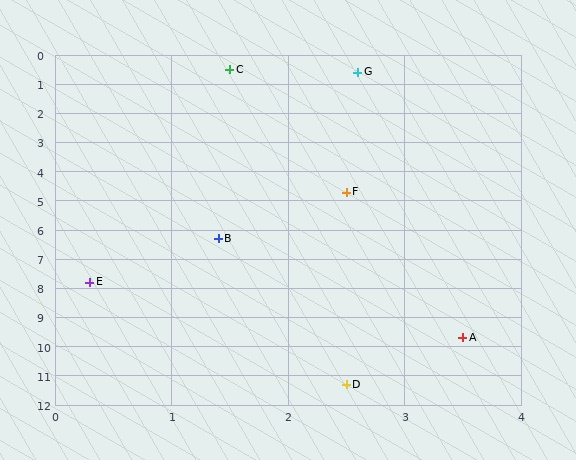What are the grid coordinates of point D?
Point D is at approximately (2.5, 11.3).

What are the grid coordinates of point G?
Point G is at approximately (2.6, 0.6).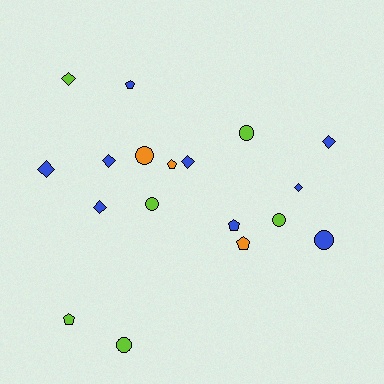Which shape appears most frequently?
Diamond, with 7 objects.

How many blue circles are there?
There is 1 blue circle.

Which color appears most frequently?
Blue, with 9 objects.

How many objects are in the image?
There are 18 objects.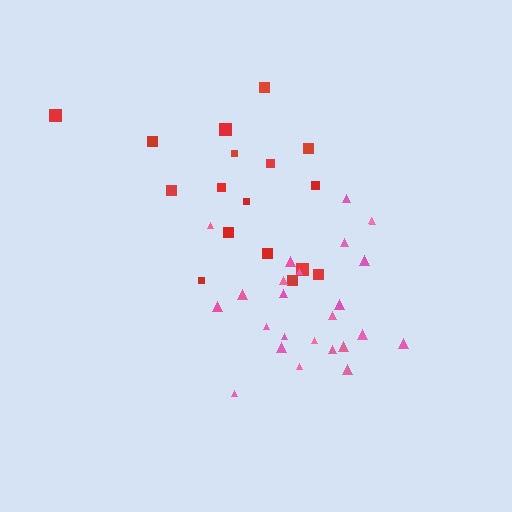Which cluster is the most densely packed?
Pink.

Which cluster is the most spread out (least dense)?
Red.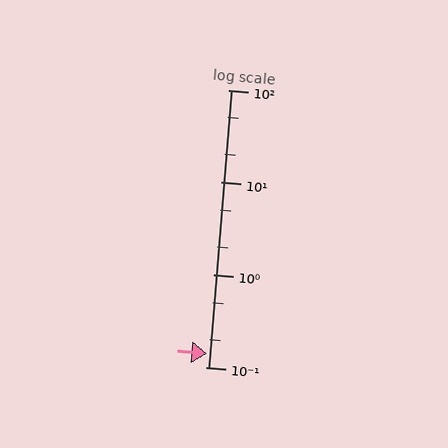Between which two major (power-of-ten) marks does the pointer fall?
The pointer is between 0.1 and 1.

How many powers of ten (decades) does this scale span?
The scale spans 3 decades, from 0.1 to 100.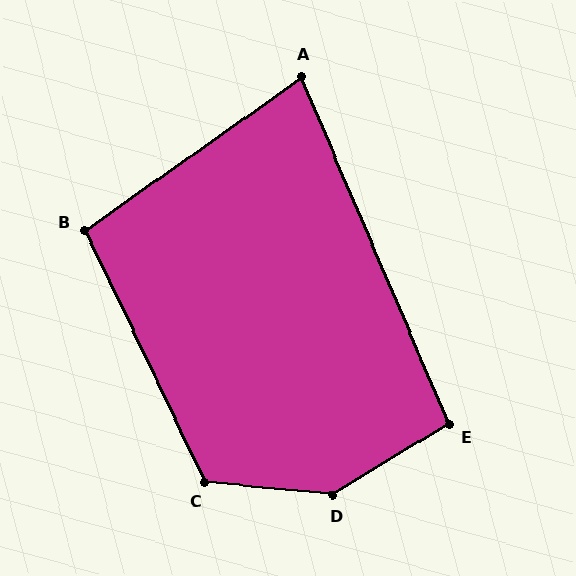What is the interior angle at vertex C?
Approximately 121 degrees (obtuse).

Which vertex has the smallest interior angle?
A, at approximately 78 degrees.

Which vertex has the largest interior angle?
D, at approximately 143 degrees.